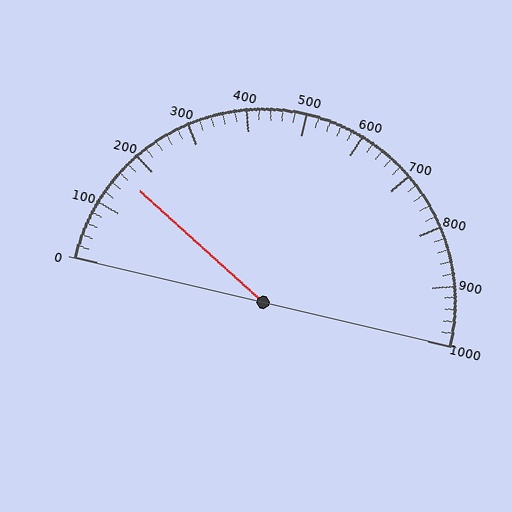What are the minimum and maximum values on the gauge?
The gauge ranges from 0 to 1000.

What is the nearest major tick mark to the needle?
The nearest major tick mark is 200.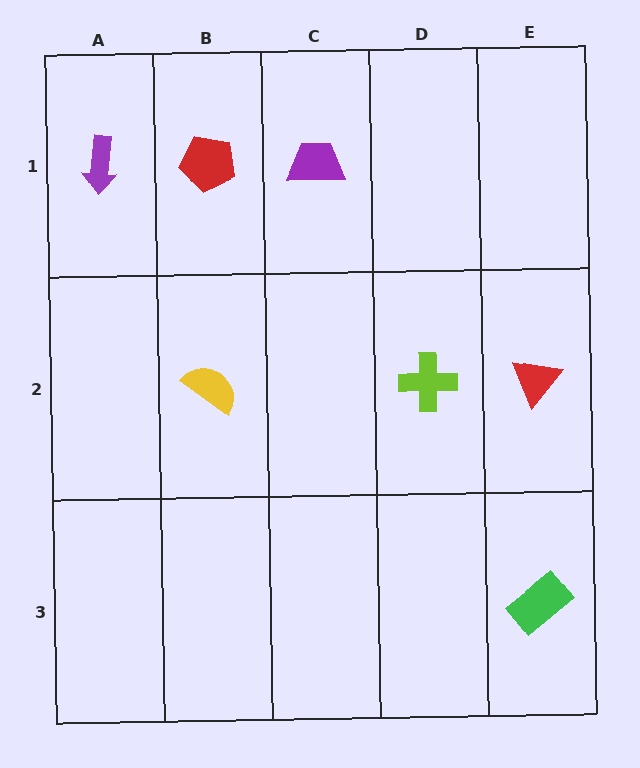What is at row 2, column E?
A red triangle.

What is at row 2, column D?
A lime cross.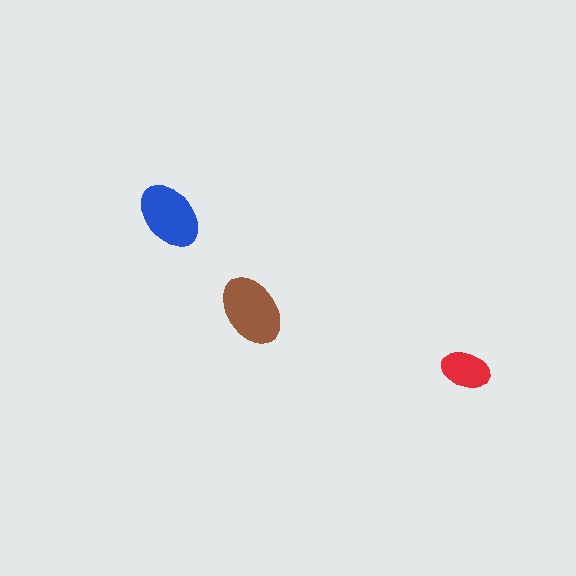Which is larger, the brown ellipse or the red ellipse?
The brown one.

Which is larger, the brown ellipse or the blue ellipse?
The brown one.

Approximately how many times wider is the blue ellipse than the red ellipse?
About 1.5 times wider.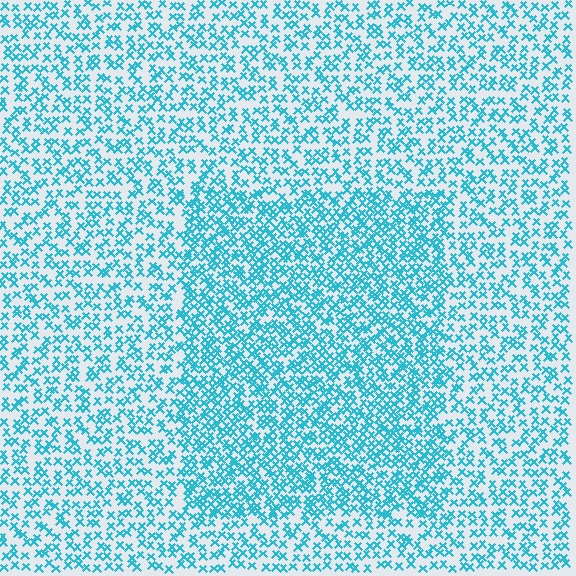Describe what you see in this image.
The image contains small cyan elements arranged at two different densities. A rectangle-shaped region is visible where the elements are more densely packed than the surrounding area.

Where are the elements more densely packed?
The elements are more densely packed inside the rectangle boundary.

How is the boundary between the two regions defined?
The boundary is defined by a change in element density (approximately 1.7x ratio). All elements are the same color, size, and shape.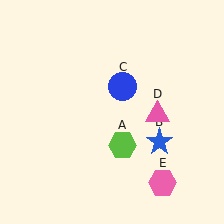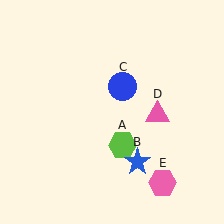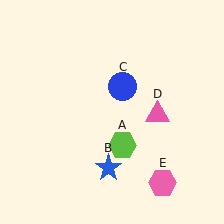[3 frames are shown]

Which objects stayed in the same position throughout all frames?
Lime hexagon (object A) and blue circle (object C) and pink triangle (object D) and pink hexagon (object E) remained stationary.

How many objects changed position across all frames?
1 object changed position: blue star (object B).